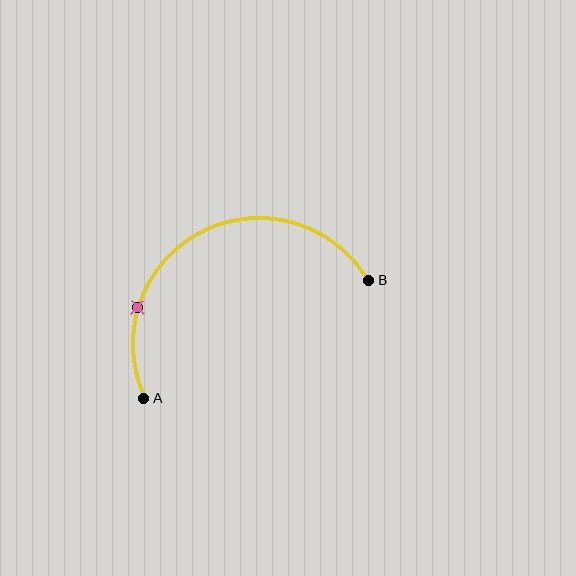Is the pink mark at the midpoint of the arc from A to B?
No. The pink mark lies on the arc but is closer to endpoint A. The arc midpoint would be at the point on the curve equidistant along the arc from both A and B.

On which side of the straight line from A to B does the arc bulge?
The arc bulges above the straight line connecting A and B.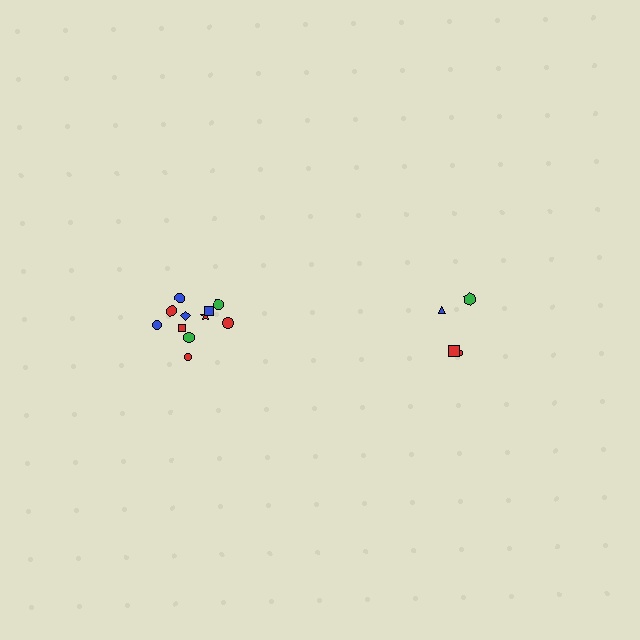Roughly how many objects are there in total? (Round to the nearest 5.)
Roughly 15 objects in total.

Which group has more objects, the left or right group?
The left group.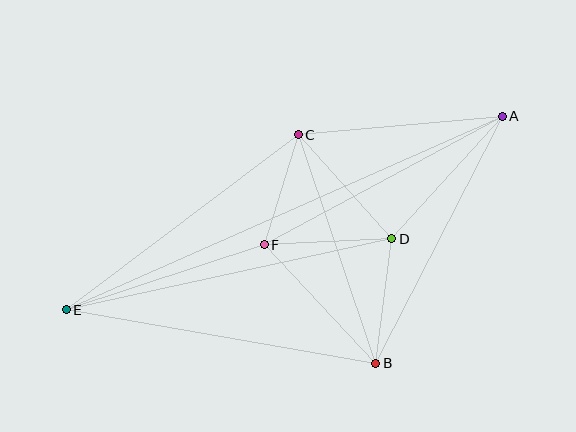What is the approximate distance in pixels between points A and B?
The distance between A and B is approximately 277 pixels.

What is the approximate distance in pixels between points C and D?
The distance between C and D is approximately 140 pixels.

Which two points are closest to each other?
Points C and F are closest to each other.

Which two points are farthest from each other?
Points A and E are farthest from each other.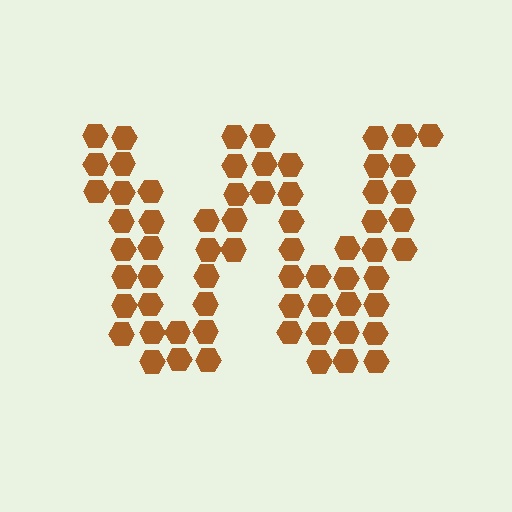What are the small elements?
The small elements are hexagons.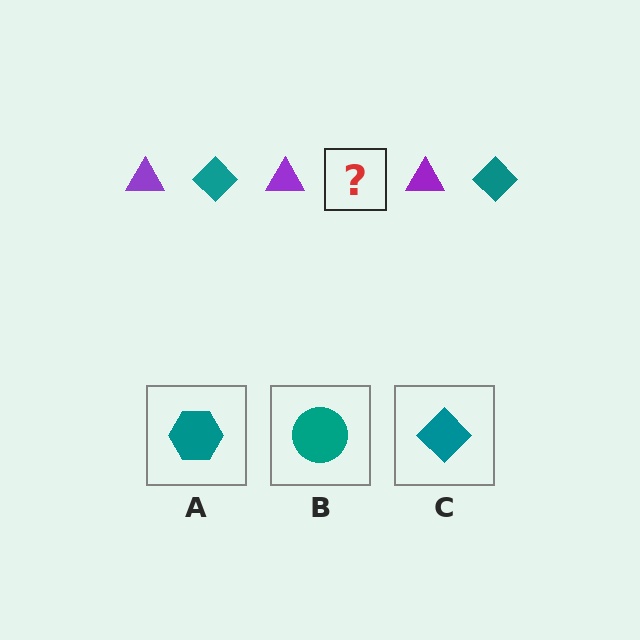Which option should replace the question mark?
Option C.